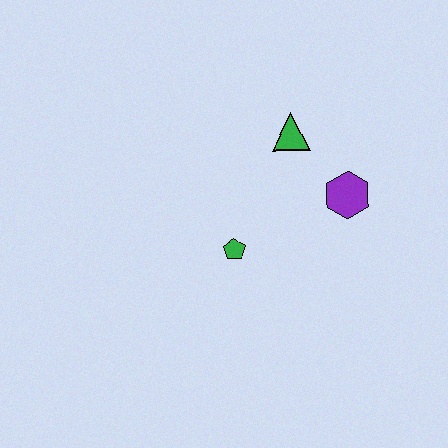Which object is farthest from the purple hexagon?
The green pentagon is farthest from the purple hexagon.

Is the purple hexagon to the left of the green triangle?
No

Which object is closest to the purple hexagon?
The green triangle is closest to the purple hexagon.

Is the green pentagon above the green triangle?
No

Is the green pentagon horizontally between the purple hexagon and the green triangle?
No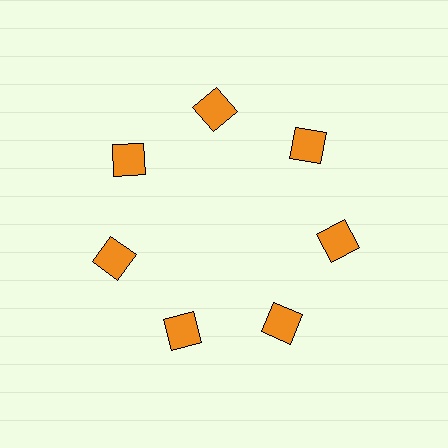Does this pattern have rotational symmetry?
Yes, this pattern has 7-fold rotational symmetry. It looks the same after rotating 51 degrees around the center.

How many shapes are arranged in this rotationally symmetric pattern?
There are 7 shapes, arranged in 7 groups of 1.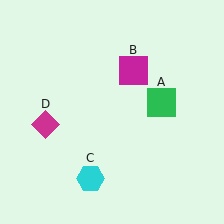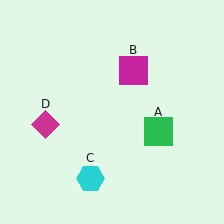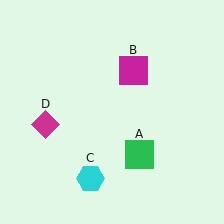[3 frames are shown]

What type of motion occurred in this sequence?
The green square (object A) rotated clockwise around the center of the scene.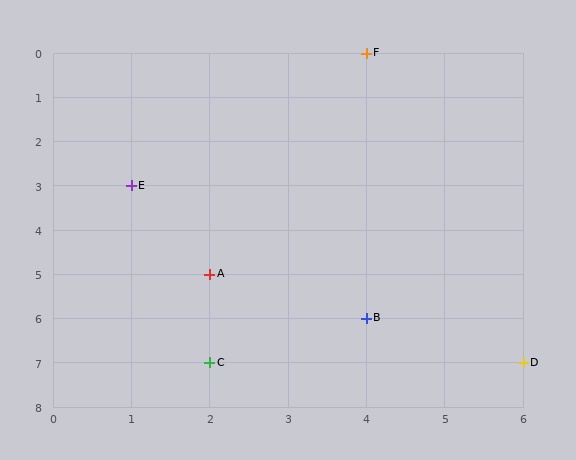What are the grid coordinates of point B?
Point B is at grid coordinates (4, 6).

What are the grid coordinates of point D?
Point D is at grid coordinates (6, 7).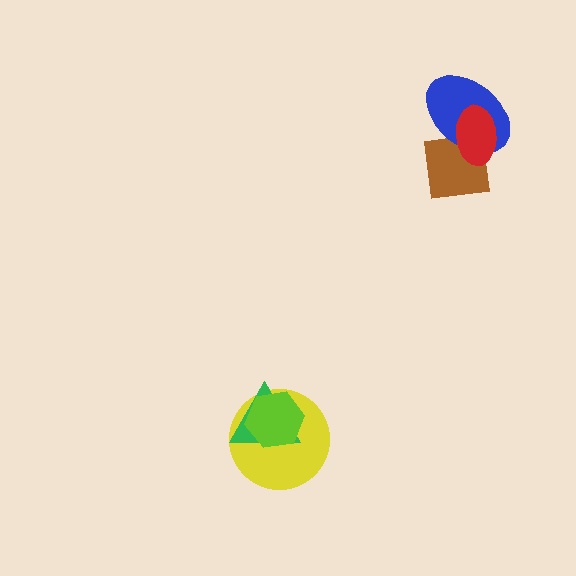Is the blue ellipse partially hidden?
Yes, it is partially covered by another shape.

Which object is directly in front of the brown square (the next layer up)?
The blue ellipse is directly in front of the brown square.